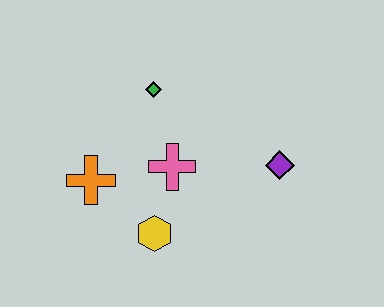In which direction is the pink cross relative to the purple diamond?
The pink cross is to the left of the purple diamond.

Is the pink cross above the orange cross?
Yes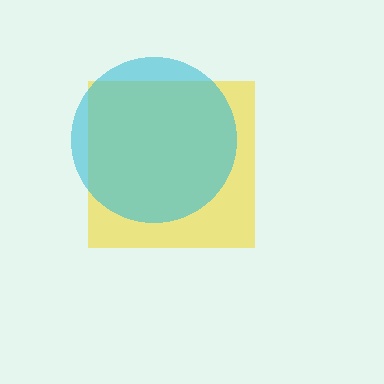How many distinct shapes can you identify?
There are 2 distinct shapes: a yellow square, a cyan circle.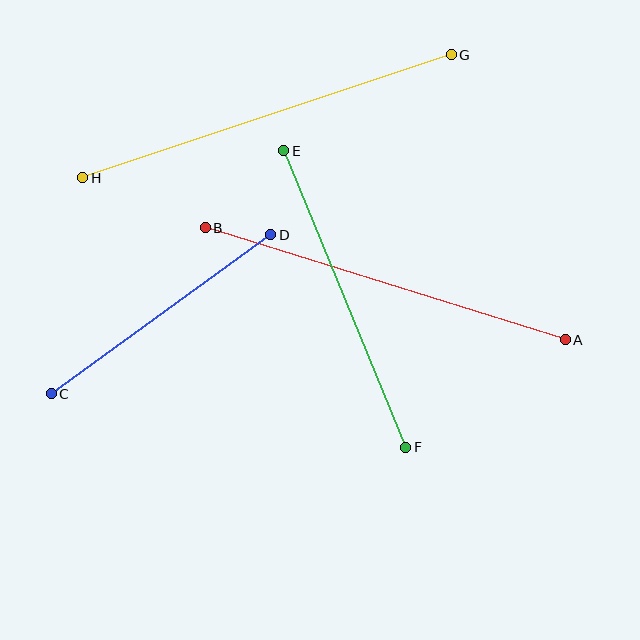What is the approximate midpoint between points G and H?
The midpoint is at approximately (267, 116) pixels.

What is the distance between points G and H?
The distance is approximately 388 pixels.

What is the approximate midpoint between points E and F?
The midpoint is at approximately (345, 299) pixels.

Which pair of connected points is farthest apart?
Points G and H are farthest apart.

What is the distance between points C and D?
The distance is approximately 271 pixels.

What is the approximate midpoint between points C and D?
The midpoint is at approximately (161, 314) pixels.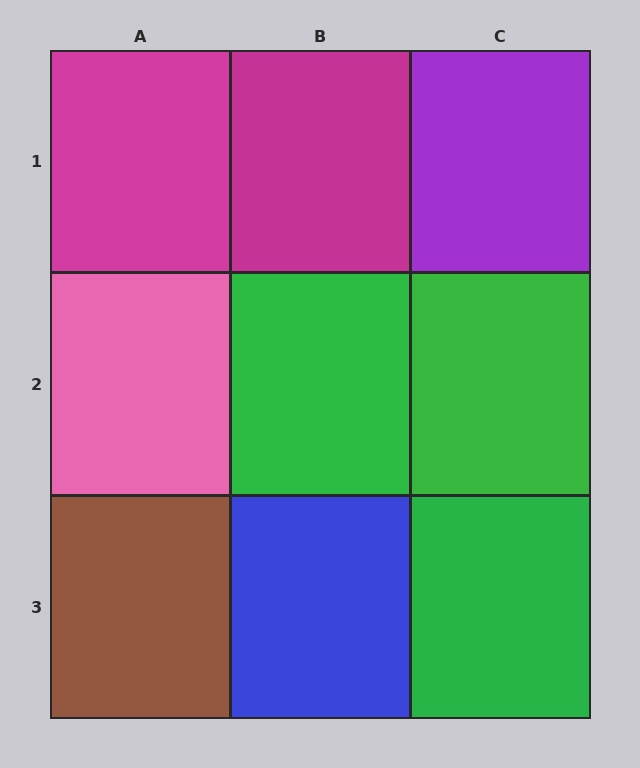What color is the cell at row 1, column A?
Magenta.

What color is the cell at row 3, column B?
Blue.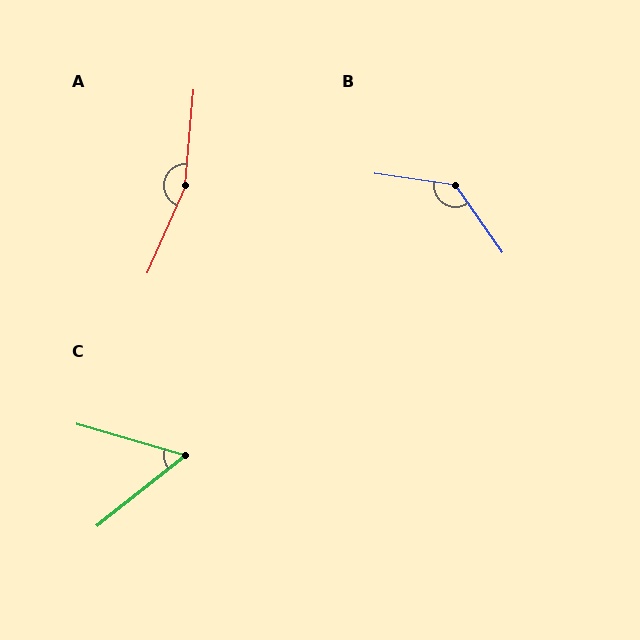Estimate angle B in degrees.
Approximately 133 degrees.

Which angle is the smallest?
C, at approximately 55 degrees.